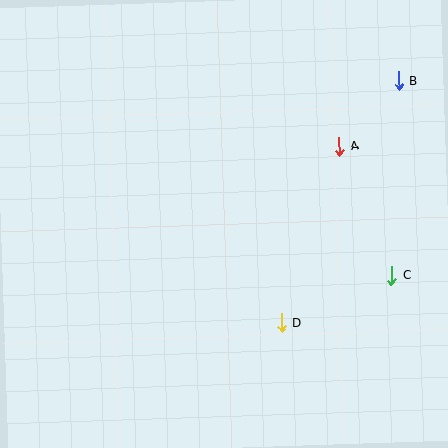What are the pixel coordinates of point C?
Point C is at (392, 276).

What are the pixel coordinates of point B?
Point B is at (399, 81).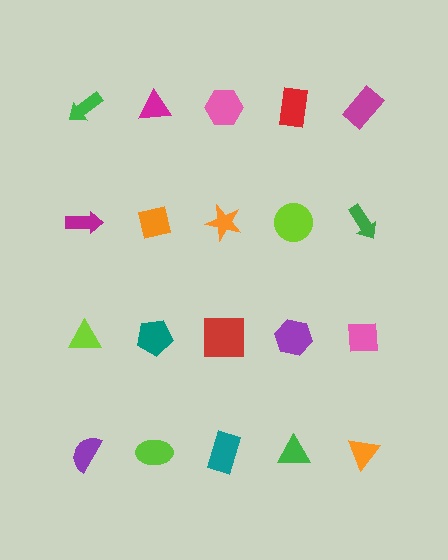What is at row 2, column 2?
An orange square.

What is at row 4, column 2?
A lime ellipse.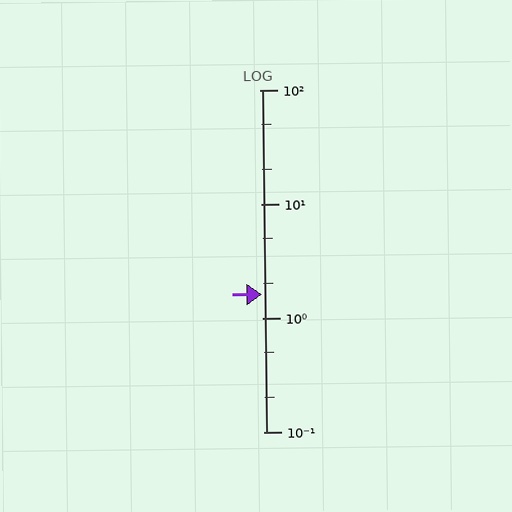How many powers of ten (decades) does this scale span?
The scale spans 3 decades, from 0.1 to 100.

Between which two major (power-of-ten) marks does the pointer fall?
The pointer is between 1 and 10.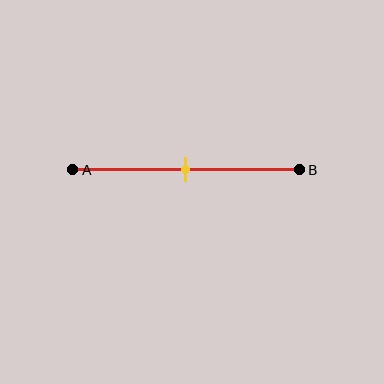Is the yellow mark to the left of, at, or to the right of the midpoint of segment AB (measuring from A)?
The yellow mark is approximately at the midpoint of segment AB.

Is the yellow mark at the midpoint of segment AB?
Yes, the mark is approximately at the midpoint.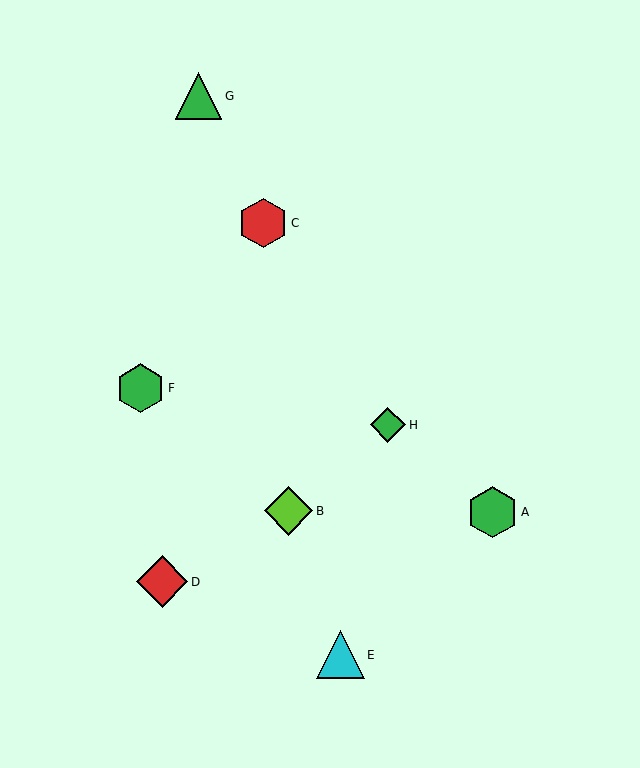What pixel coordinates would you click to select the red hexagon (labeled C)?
Click at (263, 223) to select the red hexagon C.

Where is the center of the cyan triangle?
The center of the cyan triangle is at (340, 655).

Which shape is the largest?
The green hexagon (labeled A) is the largest.